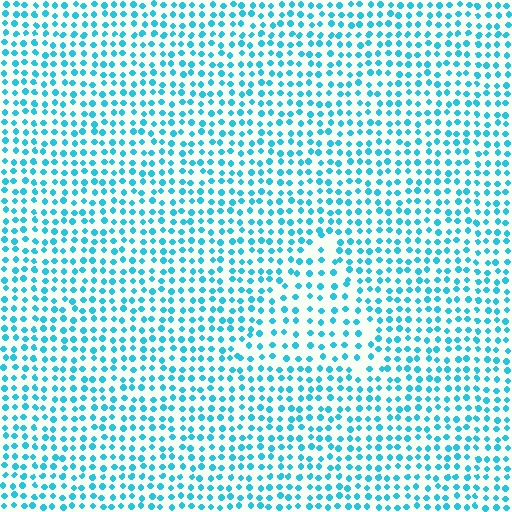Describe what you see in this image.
The image contains small cyan elements arranged at two different densities. A triangle-shaped region is visible where the elements are less densely packed than the surrounding area.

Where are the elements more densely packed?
The elements are more densely packed outside the triangle boundary.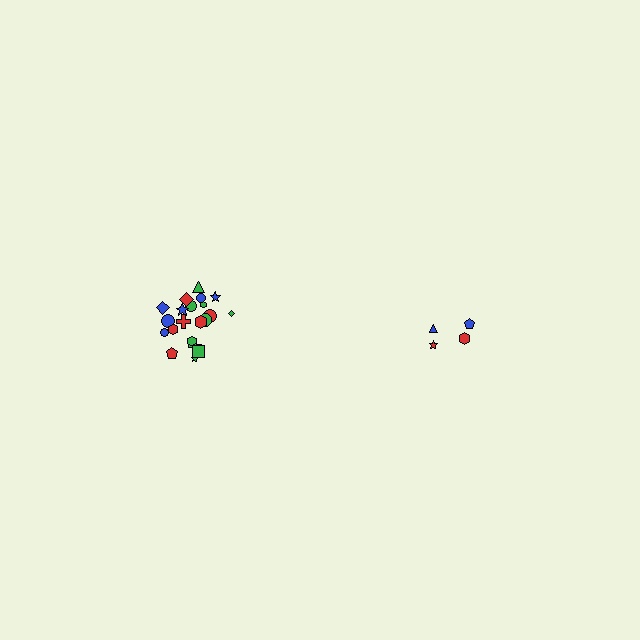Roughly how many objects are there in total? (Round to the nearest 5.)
Roughly 25 objects in total.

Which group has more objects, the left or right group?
The left group.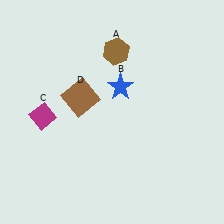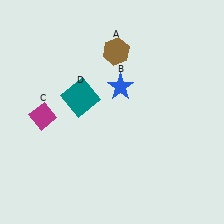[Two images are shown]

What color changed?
The square (D) changed from brown in Image 1 to teal in Image 2.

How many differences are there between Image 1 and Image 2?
There is 1 difference between the two images.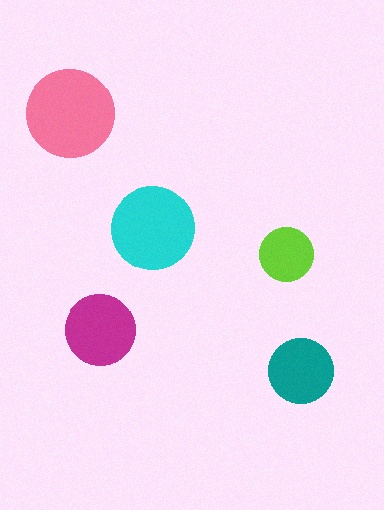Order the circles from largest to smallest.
the pink one, the cyan one, the magenta one, the teal one, the lime one.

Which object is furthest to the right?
The teal circle is rightmost.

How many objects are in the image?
There are 5 objects in the image.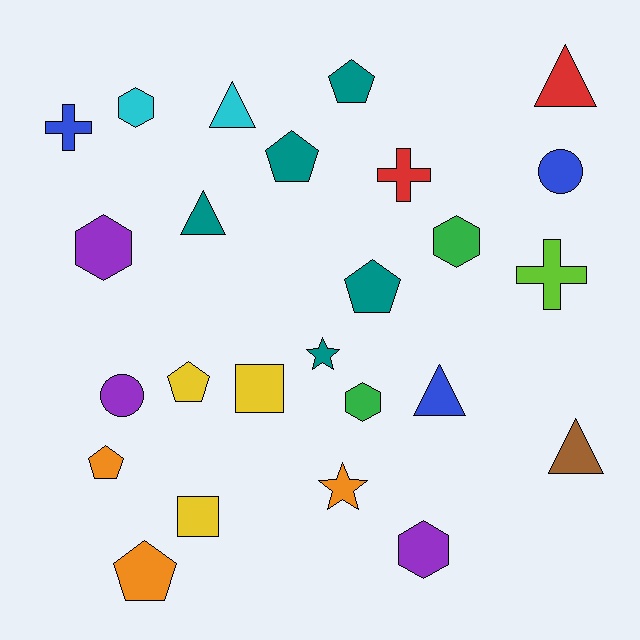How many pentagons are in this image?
There are 6 pentagons.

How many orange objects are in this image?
There are 3 orange objects.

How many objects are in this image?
There are 25 objects.